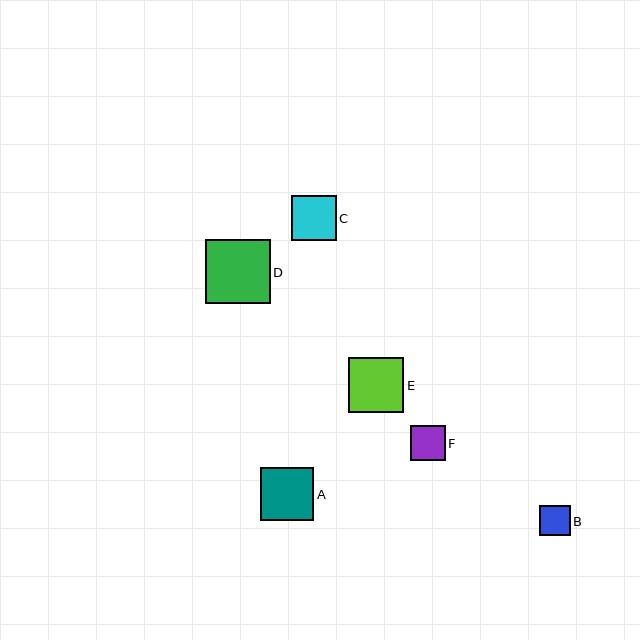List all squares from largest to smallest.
From largest to smallest: D, E, A, C, F, B.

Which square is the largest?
Square D is the largest with a size of approximately 65 pixels.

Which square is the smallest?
Square B is the smallest with a size of approximately 31 pixels.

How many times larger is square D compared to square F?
Square D is approximately 1.9 times the size of square F.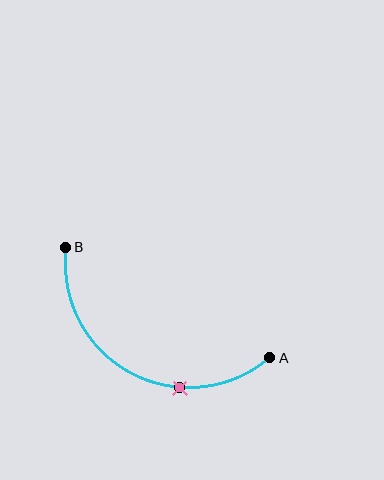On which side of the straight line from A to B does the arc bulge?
The arc bulges below the straight line connecting A and B.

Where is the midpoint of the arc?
The arc midpoint is the point on the curve farthest from the straight line joining A and B. It sits below that line.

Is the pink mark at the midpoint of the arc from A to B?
No. The pink mark lies on the arc but is closer to endpoint A. The arc midpoint would be at the point on the curve equidistant along the arc from both A and B.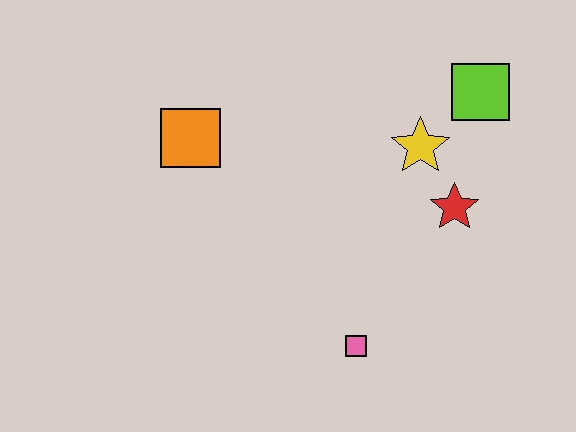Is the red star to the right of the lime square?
No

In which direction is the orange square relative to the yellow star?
The orange square is to the left of the yellow star.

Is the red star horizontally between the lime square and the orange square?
Yes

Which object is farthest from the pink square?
The lime square is farthest from the pink square.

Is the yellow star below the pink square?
No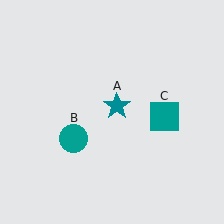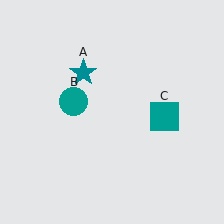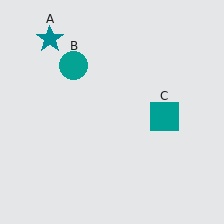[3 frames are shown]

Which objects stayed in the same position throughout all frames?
Teal square (object C) remained stationary.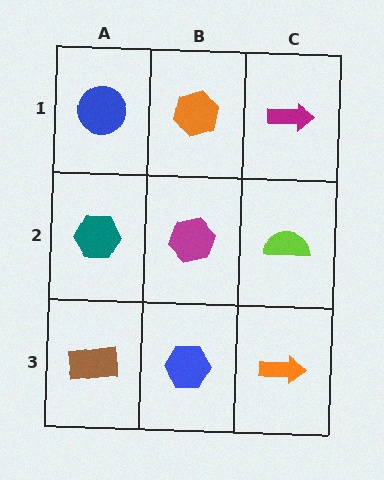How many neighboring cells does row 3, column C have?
2.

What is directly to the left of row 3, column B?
A brown rectangle.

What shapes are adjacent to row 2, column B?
An orange hexagon (row 1, column B), a blue hexagon (row 3, column B), a teal hexagon (row 2, column A), a lime semicircle (row 2, column C).